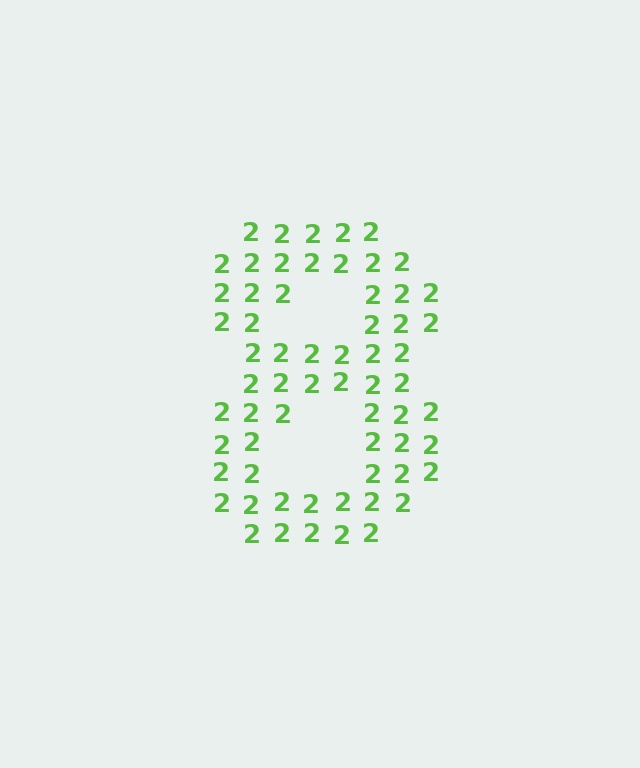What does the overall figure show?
The overall figure shows the digit 8.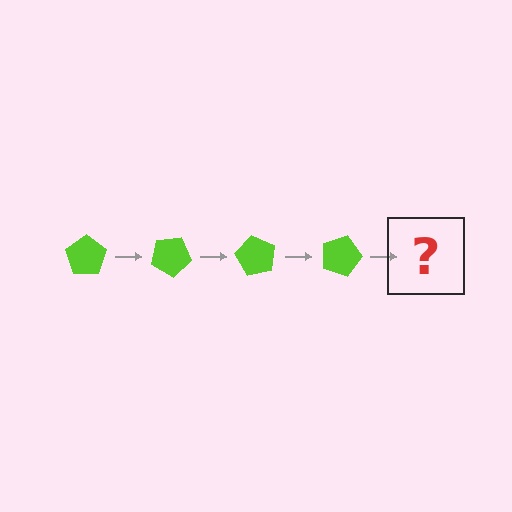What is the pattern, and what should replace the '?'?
The pattern is that the pentagon rotates 30 degrees each step. The '?' should be a lime pentagon rotated 120 degrees.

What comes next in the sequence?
The next element should be a lime pentagon rotated 120 degrees.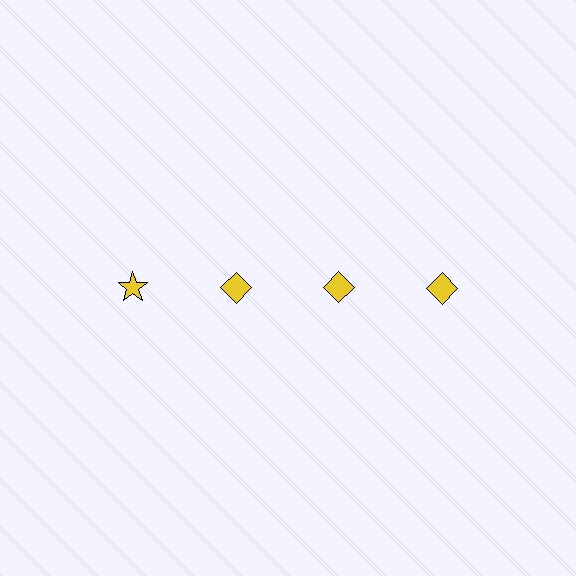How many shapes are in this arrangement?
There are 4 shapes arranged in a grid pattern.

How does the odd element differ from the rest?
It has a different shape: star instead of diamond.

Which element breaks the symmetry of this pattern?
The yellow star in the top row, leftmost column breaks the symmetry. All other shapes are yellow diamonds.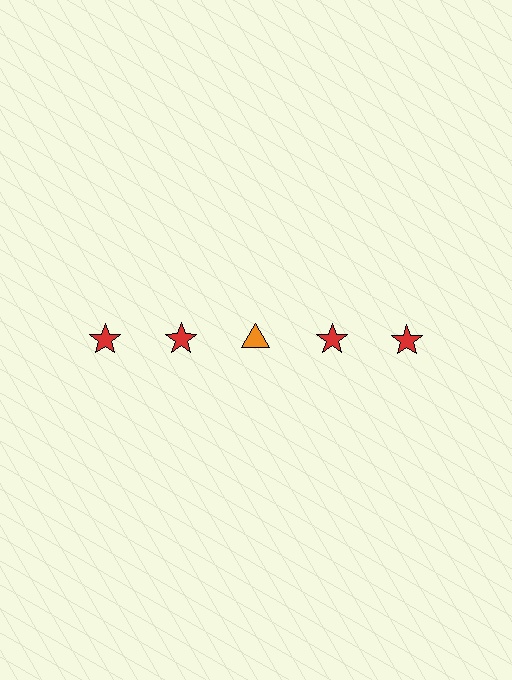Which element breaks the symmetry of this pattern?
The orange triangle in the top row, center column breaks the symmetry. All other shapes are red stars.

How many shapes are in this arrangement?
There are 5 shapes arranged in a grid pattern.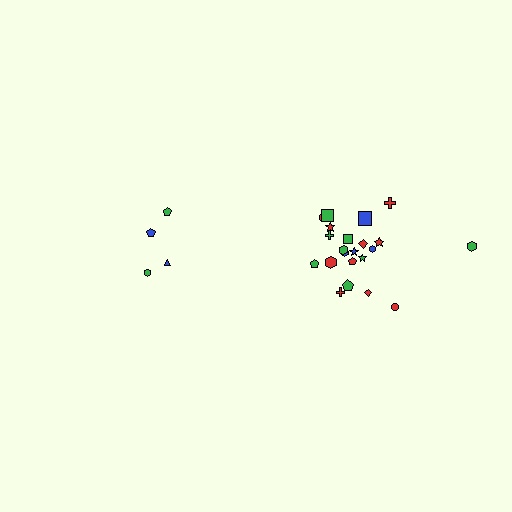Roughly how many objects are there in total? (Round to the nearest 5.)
Roughly 25 objects in total.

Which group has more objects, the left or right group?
The right group.